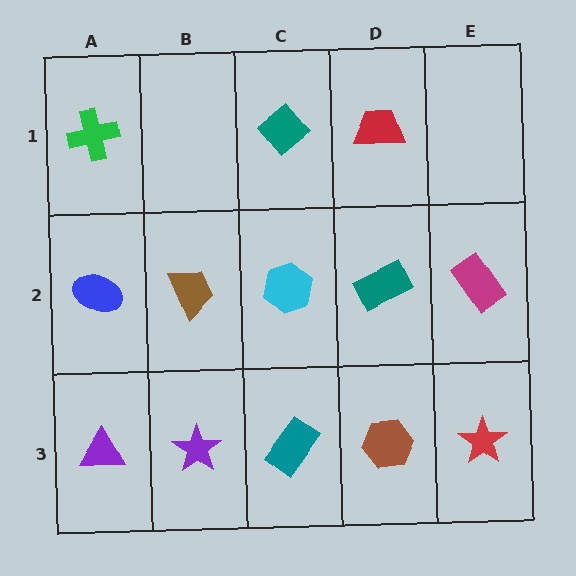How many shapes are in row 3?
5 shapes.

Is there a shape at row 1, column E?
No, that cell is empty.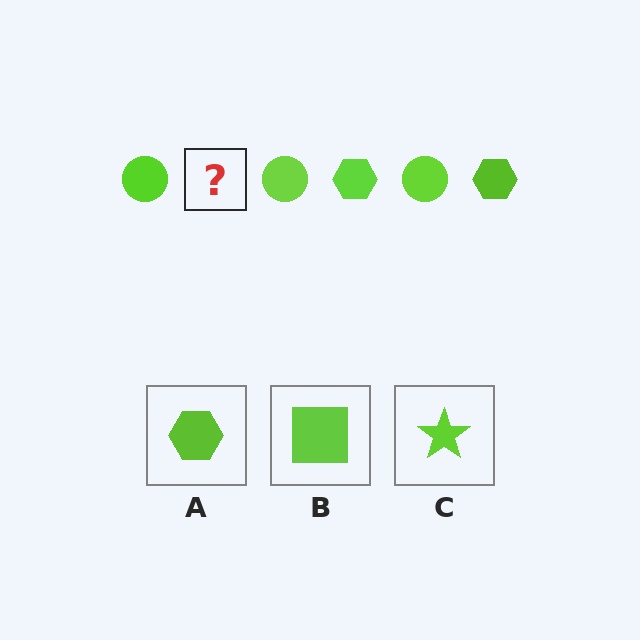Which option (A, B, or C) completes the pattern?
A.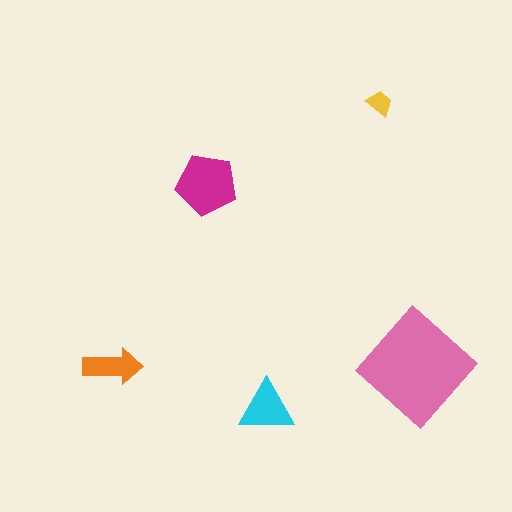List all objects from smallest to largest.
The yellow trapezoid, the orange arrow, the cyan triangle, the magenta pentagon, the pink diamond.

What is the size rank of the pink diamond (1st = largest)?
1st.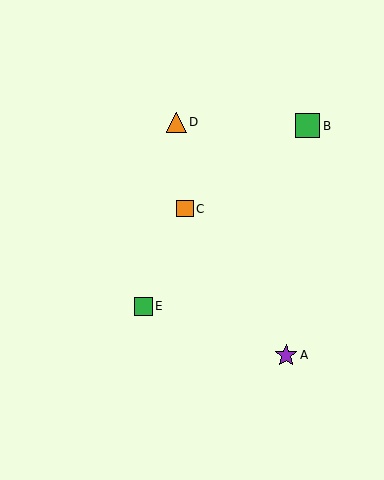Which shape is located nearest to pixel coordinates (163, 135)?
The orange triangle (labeled D) at (176, 122) is nearest to that location.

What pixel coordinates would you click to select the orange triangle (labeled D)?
Click at (176, 122) to select the orange triangle D.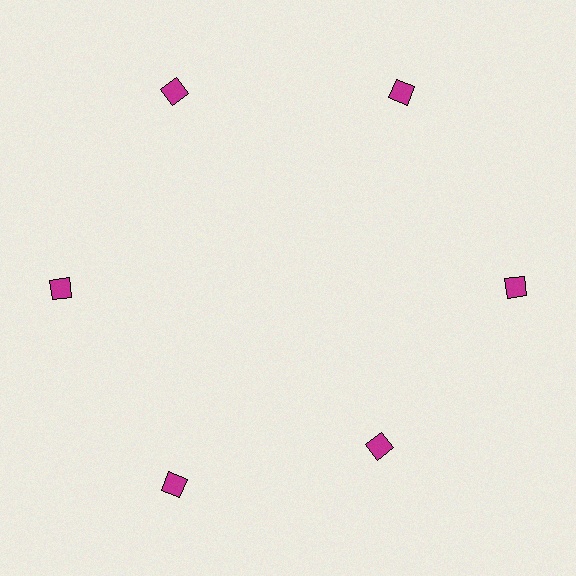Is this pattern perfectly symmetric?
No. The 6 magenta squares are arranged in a ring, but one element near the 5 o'clock position is pulled inward toward the center, breaking the 6-fold rotational symmetry.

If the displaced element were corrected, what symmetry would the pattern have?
It would have 6-fold rotational symmetry — the pattern would map onto itself every 60 degrees.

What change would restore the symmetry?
The symmetry would be restored by moving it outward, back onto the ring so that all 6 squares sit at equal angles and equal distance from the center.